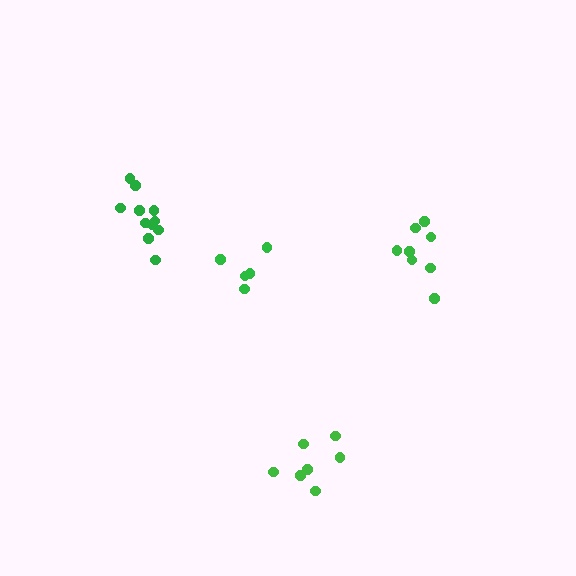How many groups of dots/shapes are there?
There are 4 groups.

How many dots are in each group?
Group 1: 8 dots, Group 2: 11 dots, Group 3: 7 dots, Group 4: 5 dots (31 total).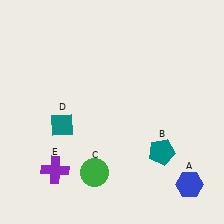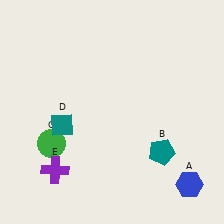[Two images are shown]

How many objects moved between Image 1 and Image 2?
1 object moved between the two images.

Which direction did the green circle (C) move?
The green circle (C) moved left.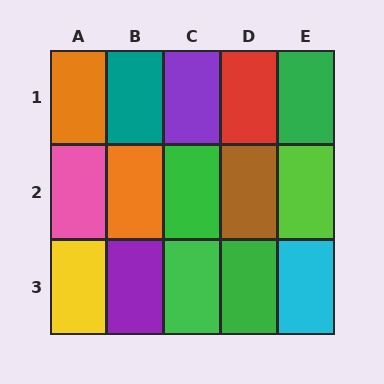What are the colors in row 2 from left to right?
Pink, orange, green, brown, lime.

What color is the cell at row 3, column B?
Purple.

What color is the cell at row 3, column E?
Cyan.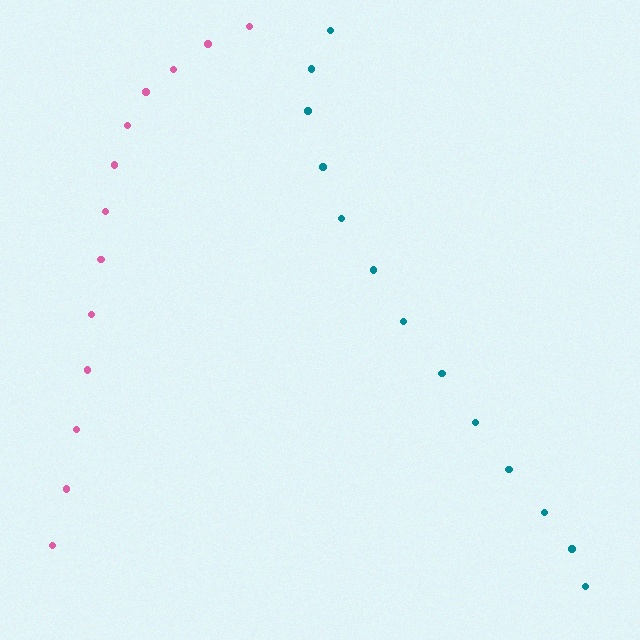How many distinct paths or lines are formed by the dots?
There are 2 distinct paths.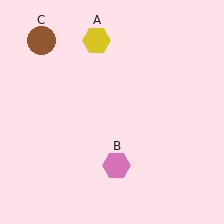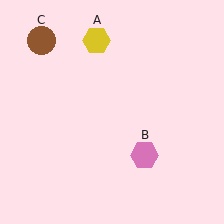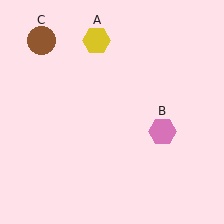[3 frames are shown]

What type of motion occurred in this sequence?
The pink hexagon (object B) rotated counterclockwise around the center of the scene.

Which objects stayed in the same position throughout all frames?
Yellow hexagon (object A) and brown circle (object C) remained stationary.